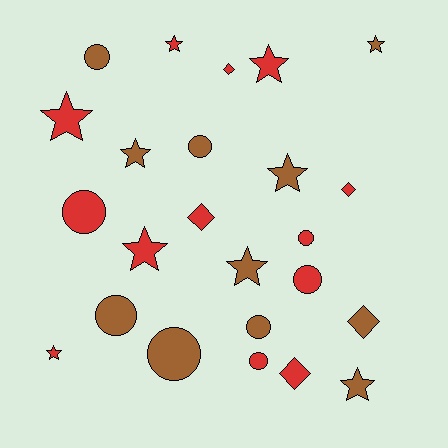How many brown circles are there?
There are 5 brown circles.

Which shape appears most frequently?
Star, with 10 objects.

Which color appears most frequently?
Red, with 13 objects.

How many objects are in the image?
There are 24 objects.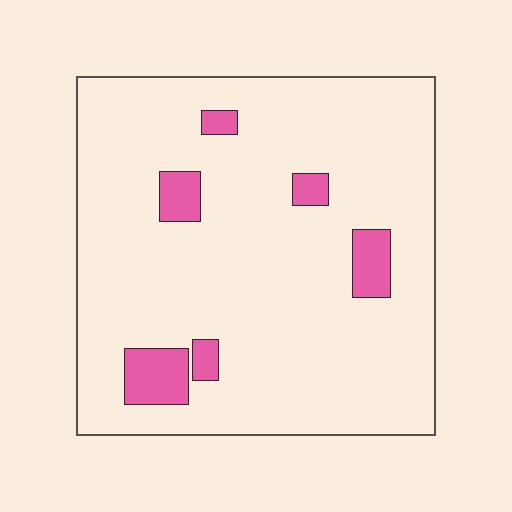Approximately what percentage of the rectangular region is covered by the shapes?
Approximately 10%.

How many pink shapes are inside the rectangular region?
6.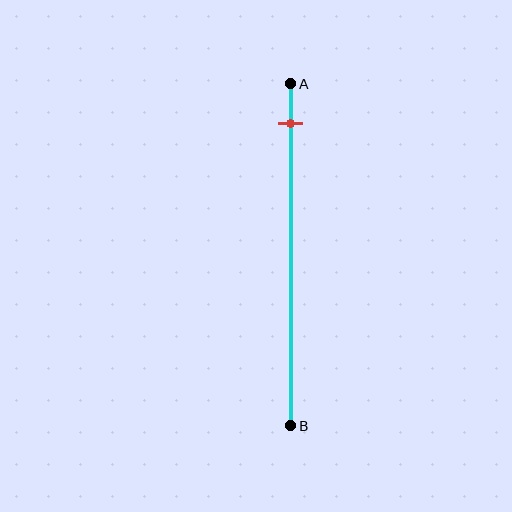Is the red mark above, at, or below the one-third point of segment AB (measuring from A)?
The red mark is above the one-third point of segment AB.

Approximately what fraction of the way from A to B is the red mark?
The red mark is approximately 10% of the way from A to B.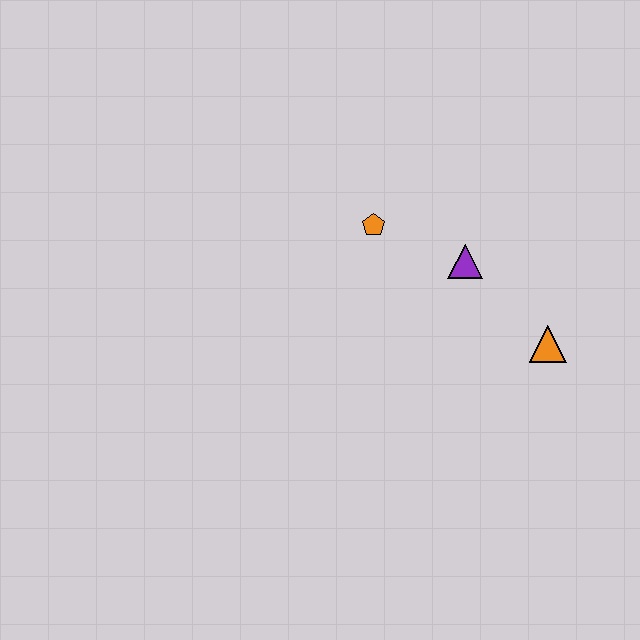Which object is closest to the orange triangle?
The purple triangle is closest to the orange triangle.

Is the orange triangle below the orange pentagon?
Yes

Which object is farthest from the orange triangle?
The orange pentagon is farthest from the orange triangle.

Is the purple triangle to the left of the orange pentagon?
No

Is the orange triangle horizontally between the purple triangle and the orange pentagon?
No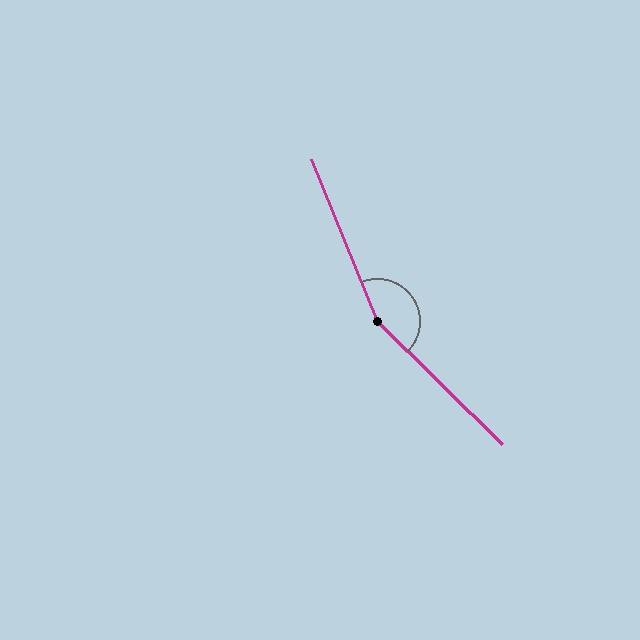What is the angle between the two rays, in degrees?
Approximately 157 degrees.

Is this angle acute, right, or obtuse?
It is obtuse.